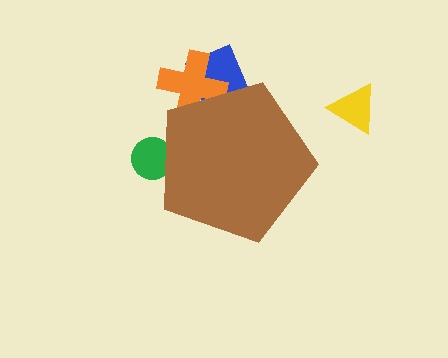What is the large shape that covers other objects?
A brown pentagon.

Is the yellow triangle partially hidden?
No, the yellow triangle is fully visible.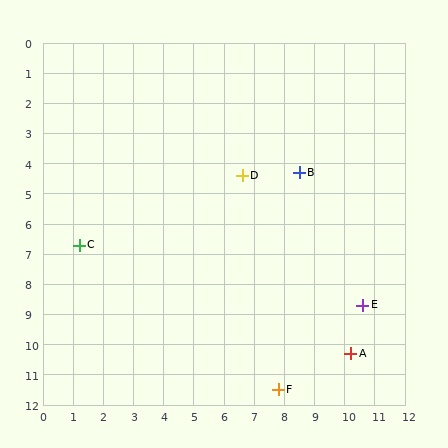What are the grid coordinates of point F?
Point F is at approximately (7.8, 11.5).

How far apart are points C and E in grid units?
Points C and E are about 9.6 grid units apart.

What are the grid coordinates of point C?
Point C is at approximately (1.2, 6.7).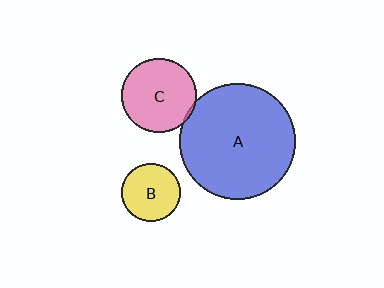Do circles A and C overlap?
Yes.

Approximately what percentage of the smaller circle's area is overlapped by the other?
Approximately 5%.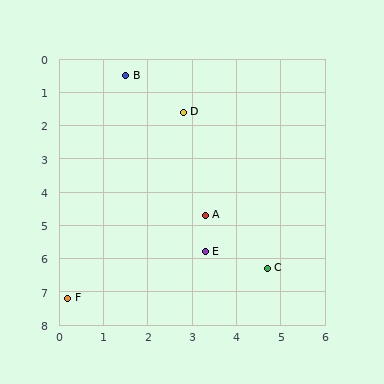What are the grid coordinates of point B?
Point B is at approximately (1.5, 0.5).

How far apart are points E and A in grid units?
Points E and A are about 1.1 grid units apart.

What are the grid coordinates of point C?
Point C is at approximately (4.7, 6.3).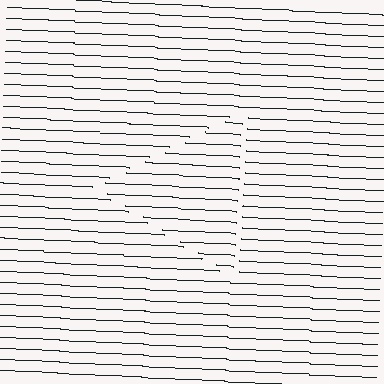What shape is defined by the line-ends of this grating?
An illusory triangle. The interior of the shape contains the same grating, shifted by half a period — the contour is defined by the phase discontinuity where line-ends from the inner and outer gratings abut.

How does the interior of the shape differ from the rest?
The interior of the shape contains the same grating, shifted by half a period — the contour is defined by the phase discontinuity where line-ends from the inner and outer gratings abut.